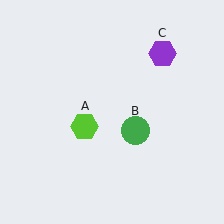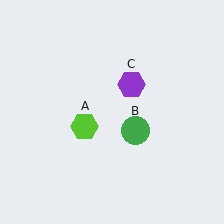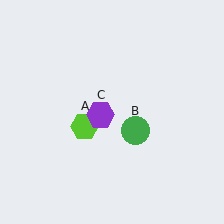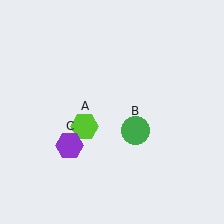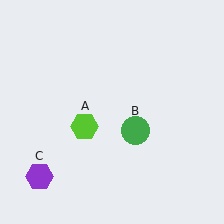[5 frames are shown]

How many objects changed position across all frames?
1 object changed position: purple hexagon (object C).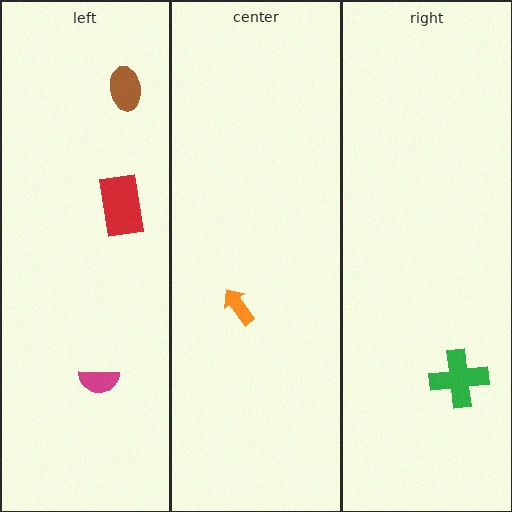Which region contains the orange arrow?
The center region.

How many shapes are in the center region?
1.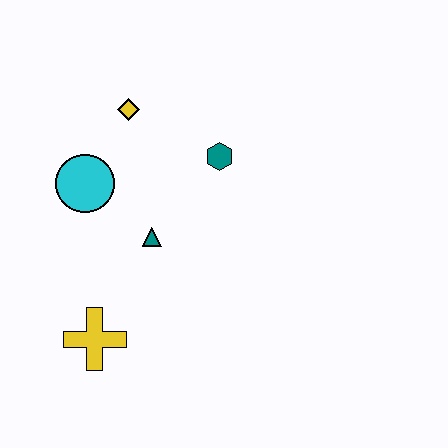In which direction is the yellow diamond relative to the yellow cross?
The yellow diamond is above the yellow cross.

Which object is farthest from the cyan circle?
The yellow cross is farthest from the cyan circle.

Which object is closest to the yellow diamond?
The cyan circle is closest to the yellow diamond.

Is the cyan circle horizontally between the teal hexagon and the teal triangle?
No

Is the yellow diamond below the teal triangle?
No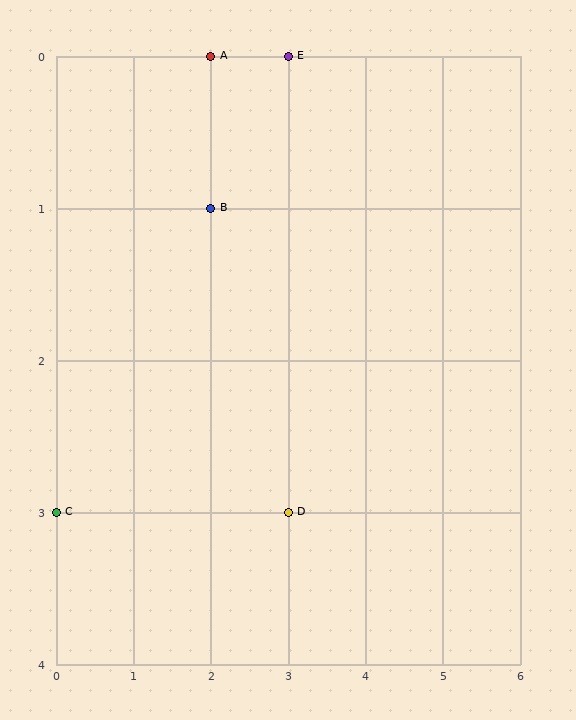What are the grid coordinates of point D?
Point D is at grid coordinates (3, 3).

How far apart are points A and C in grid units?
Points A and C are 2 columns and 3 rows apart (about 3.6 grid units diagonally).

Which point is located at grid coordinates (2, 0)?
Point A is at (2, 0).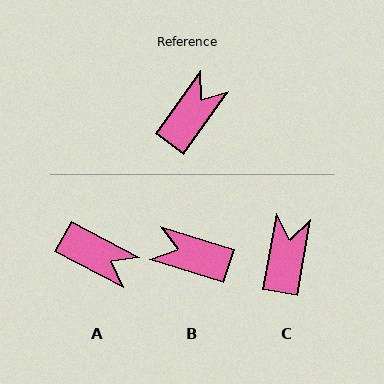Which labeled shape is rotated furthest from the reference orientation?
B, about 108 degrees away.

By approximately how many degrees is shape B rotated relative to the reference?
Approximately 108 degrees counter-clockwise.